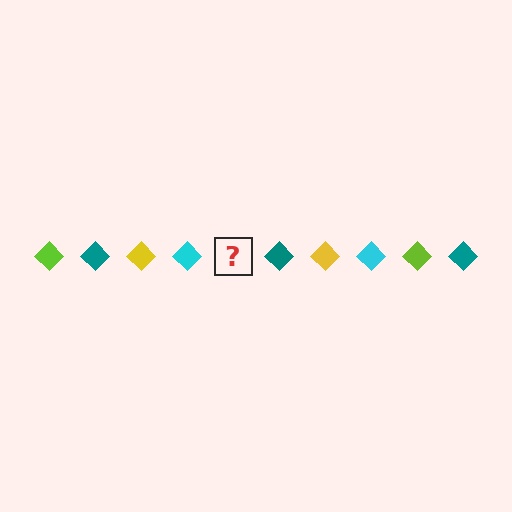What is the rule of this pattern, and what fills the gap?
The rule is that the pattern cycles through lime, teal, yellow, cyan diamonds. The gap should be filled with a lime diamond.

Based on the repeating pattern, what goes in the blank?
The blank should be a lime diamond.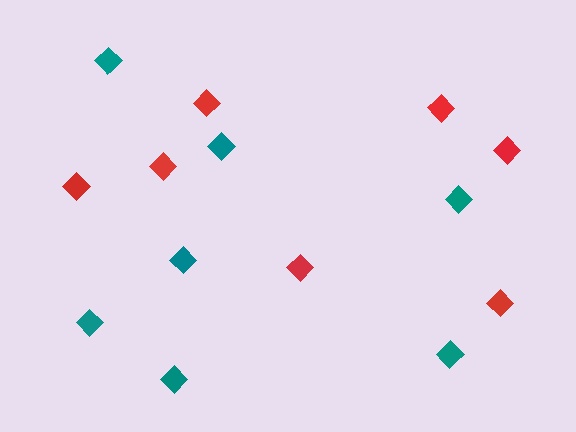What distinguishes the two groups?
There are 2 groups: one group of teal diamonds (7) and one group of red diamonds (7).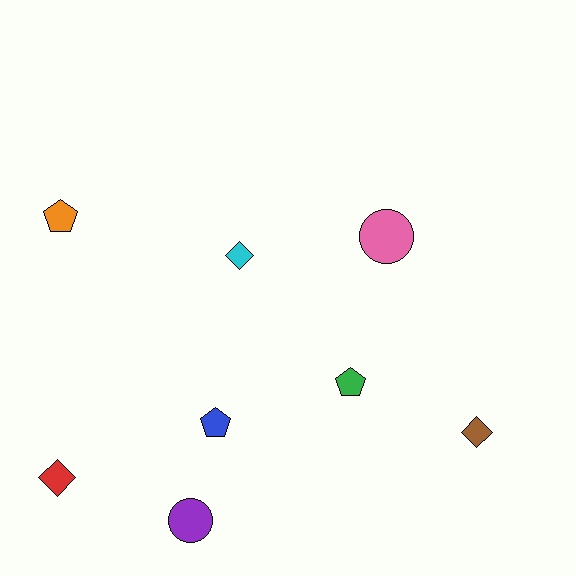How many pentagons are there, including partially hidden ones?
There are 3 pentagons.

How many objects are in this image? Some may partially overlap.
There are 8 objects.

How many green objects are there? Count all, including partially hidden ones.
There is 1 green object.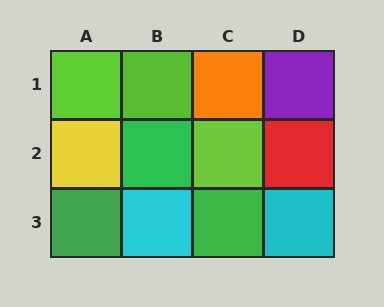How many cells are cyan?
2 cells are cyan.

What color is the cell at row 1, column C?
Orange.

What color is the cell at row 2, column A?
Yellow.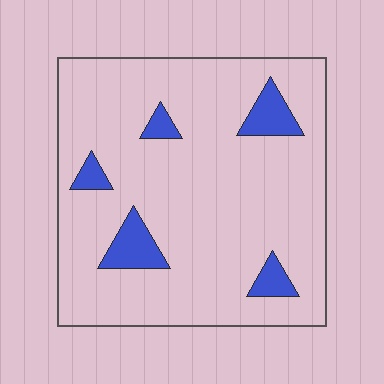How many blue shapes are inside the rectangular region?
5.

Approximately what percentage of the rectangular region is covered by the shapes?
Approximately 10%.